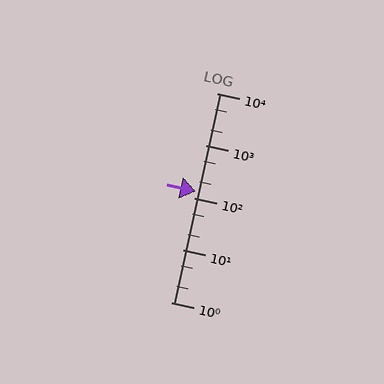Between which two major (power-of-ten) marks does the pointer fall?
The pointer is between 100 and 1000.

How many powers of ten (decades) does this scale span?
The scale spans 4 decades, from 1 to 10000.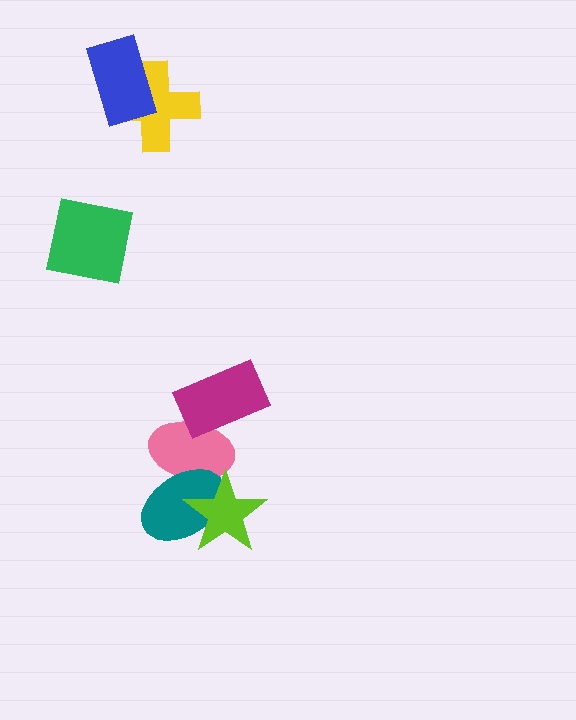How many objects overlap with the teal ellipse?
2 objects overlap with the teal ellipse.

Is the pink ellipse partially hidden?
Yes, it is partially covered by another shape.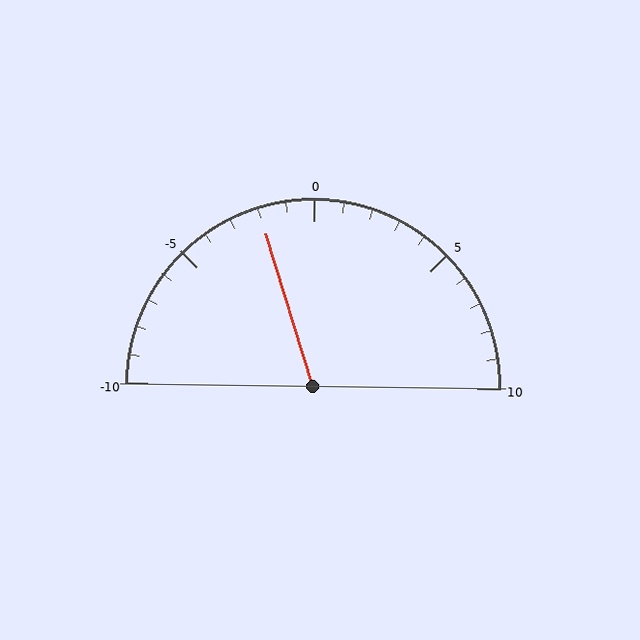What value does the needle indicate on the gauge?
The needle indicates approximately -2.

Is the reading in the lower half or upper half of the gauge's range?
The reading is in the lower half of the range (-10 to 10).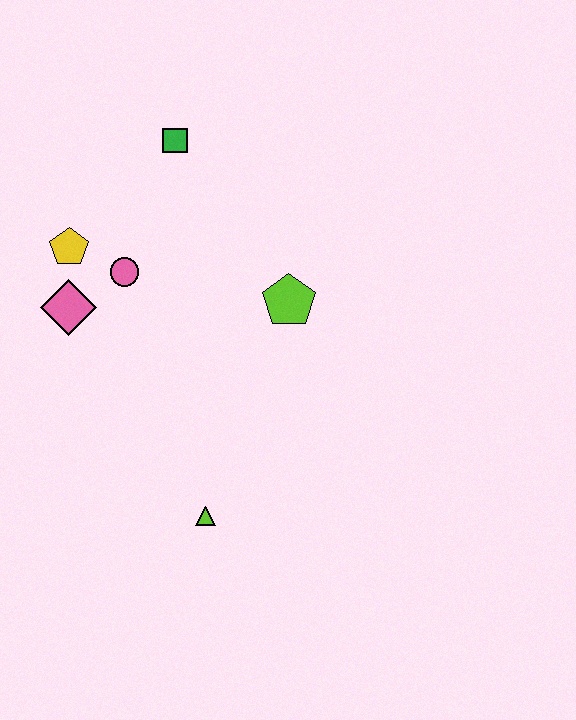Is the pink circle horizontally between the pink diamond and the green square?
Yes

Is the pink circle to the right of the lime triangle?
No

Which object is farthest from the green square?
The lime triangle is farthest from the green square.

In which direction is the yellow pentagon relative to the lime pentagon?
The yellow pentagon is to the left of the lime pentagon.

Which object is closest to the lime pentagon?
The pink circle is closest to the lime pentagon.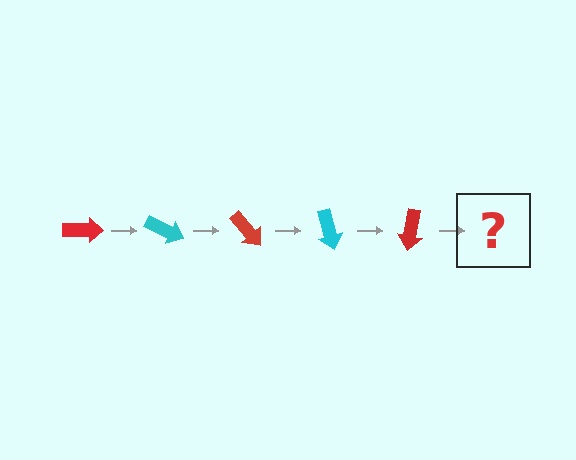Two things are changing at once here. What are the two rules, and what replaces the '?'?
The two rules are that it rotates 25 degrees each step and the color cycles through red and cyan. The '?' should be a cyan arrow, rotated 125 degrees from the start.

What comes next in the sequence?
The next element should be a cyan arrow, rotated 125 degrees from the start.